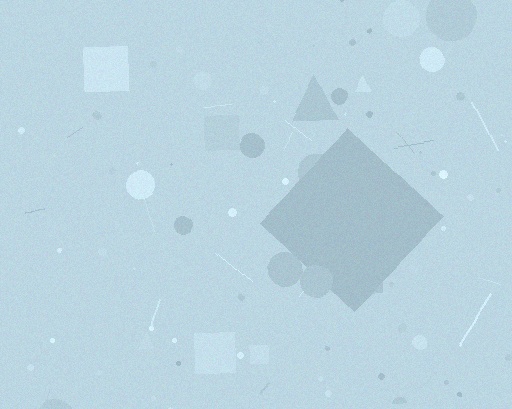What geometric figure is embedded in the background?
A diamond is embedded in the background.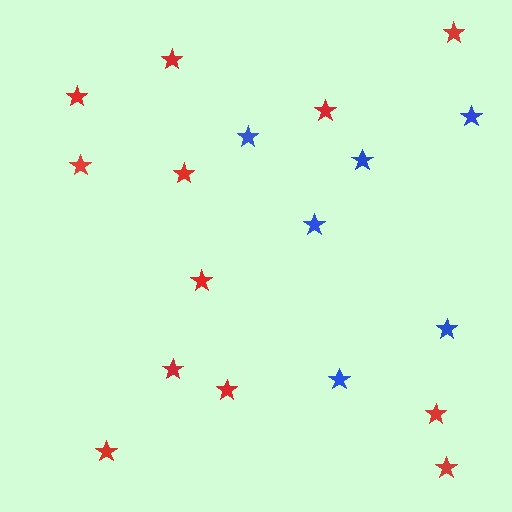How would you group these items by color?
There are 2 groups: one group of red stars (12) and one group of blue stars (6).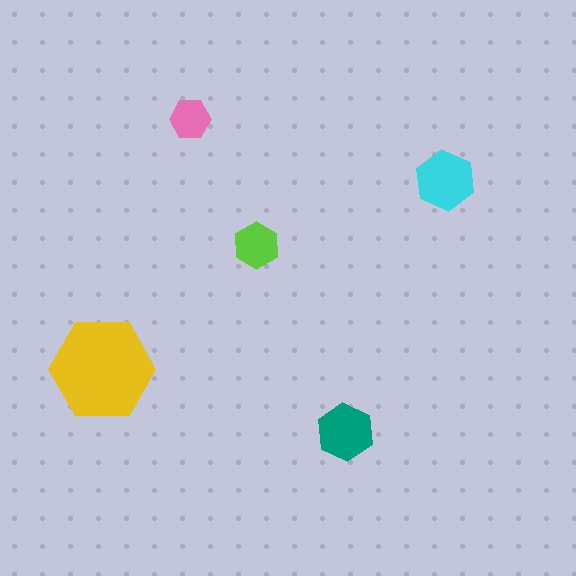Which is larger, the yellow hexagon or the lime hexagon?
The yellow one.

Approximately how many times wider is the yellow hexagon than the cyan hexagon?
About 1.5 times wider.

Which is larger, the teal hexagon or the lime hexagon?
The teal one.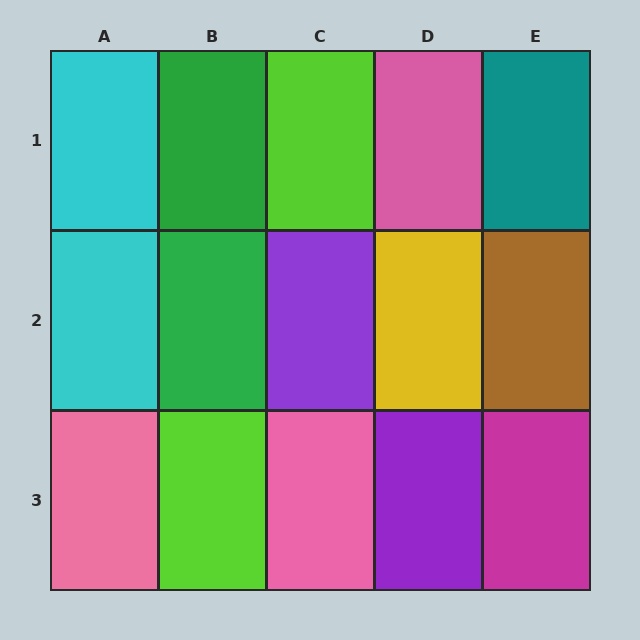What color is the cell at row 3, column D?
Purple.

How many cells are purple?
2 cells are purple.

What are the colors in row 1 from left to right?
Cyan, green, lime, pink, teal.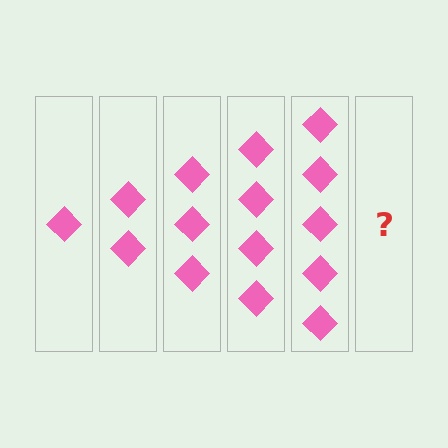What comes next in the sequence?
The next element should be 6 diamonds.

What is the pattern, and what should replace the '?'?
The pattern is that each step adds one more diamond. The '?' should be 6 diamonds.